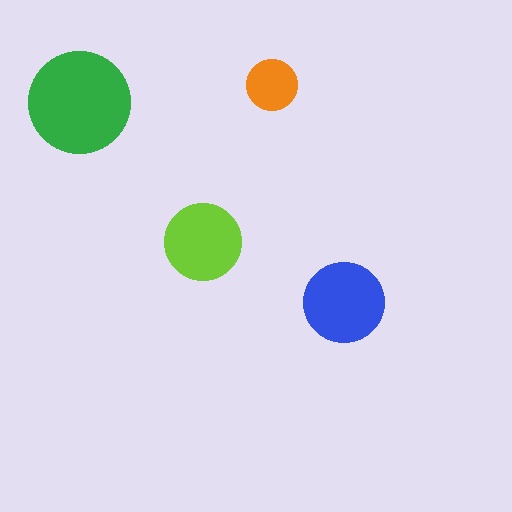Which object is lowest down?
The blue circle is bottommost.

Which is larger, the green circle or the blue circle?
The green one.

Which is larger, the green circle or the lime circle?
The green one.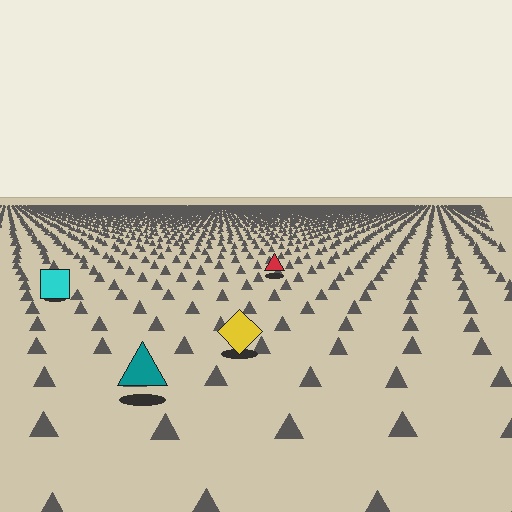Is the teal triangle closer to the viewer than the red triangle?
Yes. The teal triangle is closer — you can tell from the texture gradient: the ground texture is coarser near it.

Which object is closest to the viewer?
The teal triangle is closest. The texture marks near it are larger and more spread out.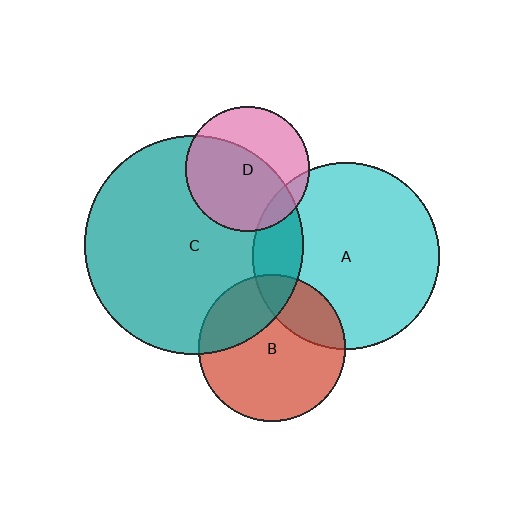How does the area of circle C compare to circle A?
Approximately 1.4 times.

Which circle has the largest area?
Circle C (teal).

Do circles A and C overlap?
Yes.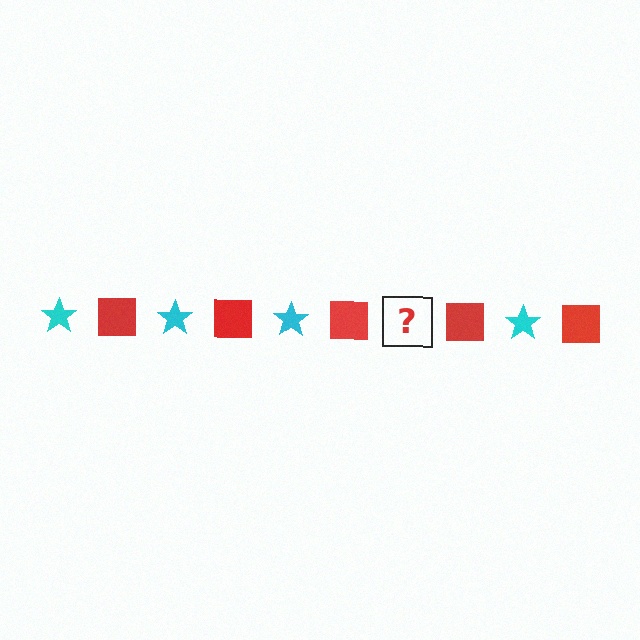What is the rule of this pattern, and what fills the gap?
The rule is that the pattern alternates between cyan star and red square. The gap should be filled with a cyan star.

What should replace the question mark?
The question mark should be replaced with a cyan star.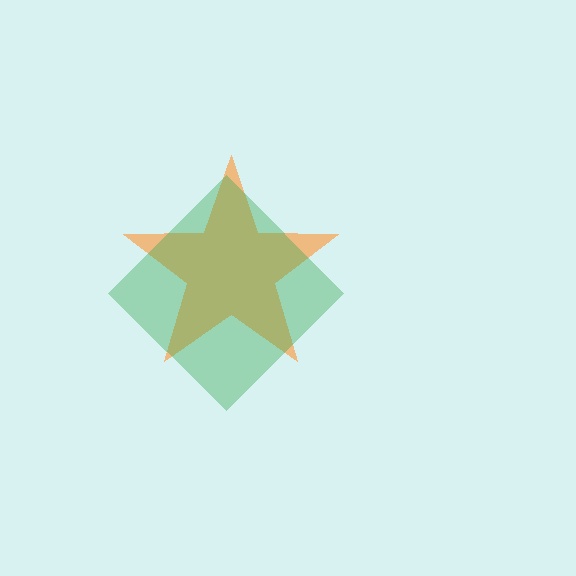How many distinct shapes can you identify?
There are 2 distinct shapes: an orange star, a green diamond.